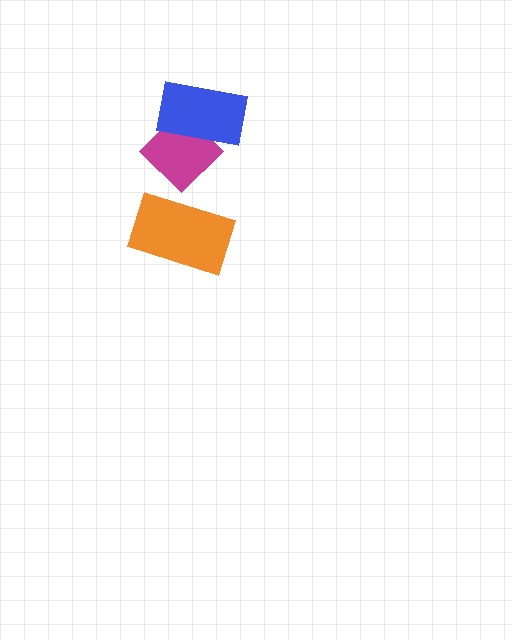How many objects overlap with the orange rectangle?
0 objects overlap with the orange rectangle.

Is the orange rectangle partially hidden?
No, no other shape covers it.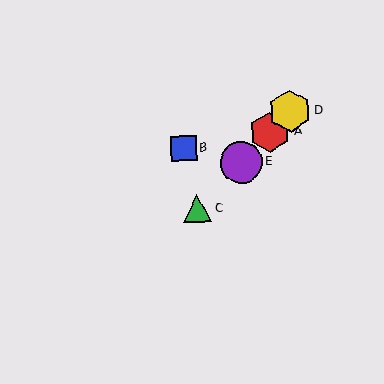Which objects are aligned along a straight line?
Objects A, C, D, E are aligned along a straight line.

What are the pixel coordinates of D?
Object D is at (290, 111).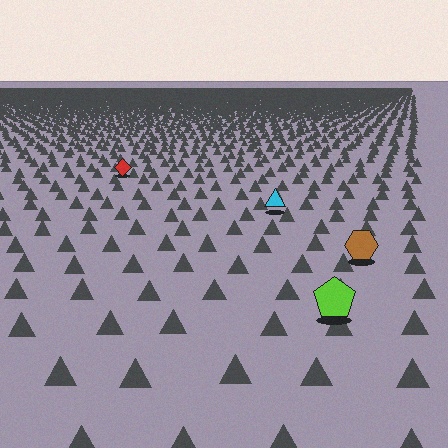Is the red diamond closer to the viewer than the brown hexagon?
No. The brown hexagon is closer — you can tell from the texture gradient: the ground texture is coarser near it.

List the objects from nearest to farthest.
From nearest to farthest: the lime pentagon, the brown hexagon, the cyan triangle, the red diamond.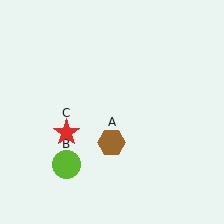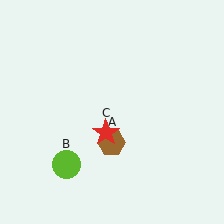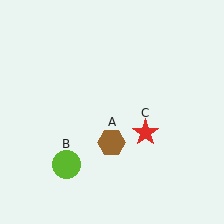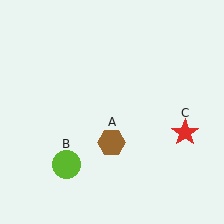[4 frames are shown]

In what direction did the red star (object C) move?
The red star (object C) moved right.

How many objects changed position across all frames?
1 object changed position: red star (object C).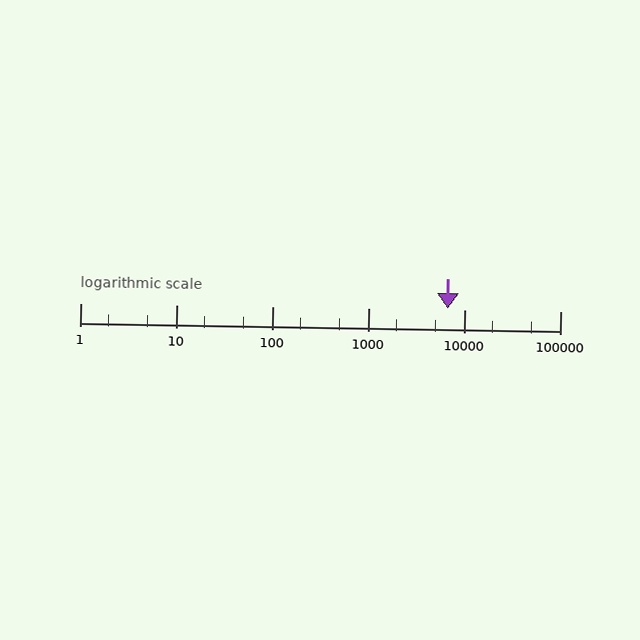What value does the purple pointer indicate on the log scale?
The pointer indicates approximately 6800.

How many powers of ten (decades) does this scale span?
The scale spans 5 decades, from 1 to 100000.